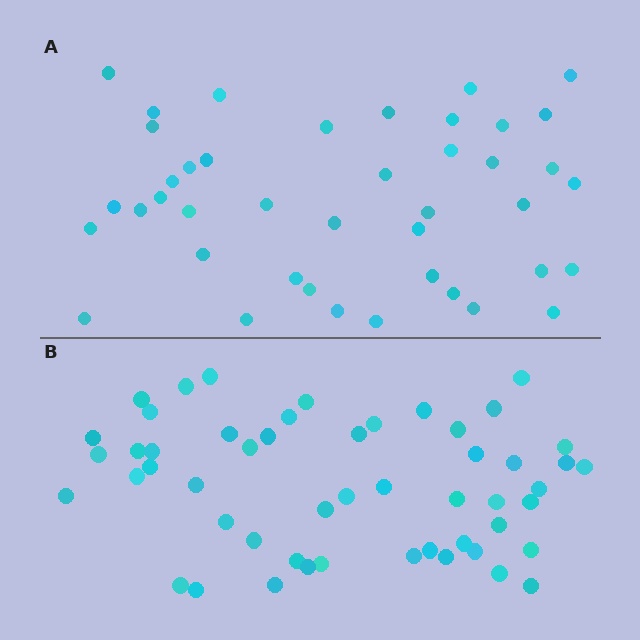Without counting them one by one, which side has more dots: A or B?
Region B (the bottom region) has more dots.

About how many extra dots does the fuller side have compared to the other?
Region B has roughly 10 or so more dots than region A.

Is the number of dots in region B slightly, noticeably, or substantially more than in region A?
Region B has only slightly more — the two regions are fairly close. The ratio is roughly 1.2 to 1.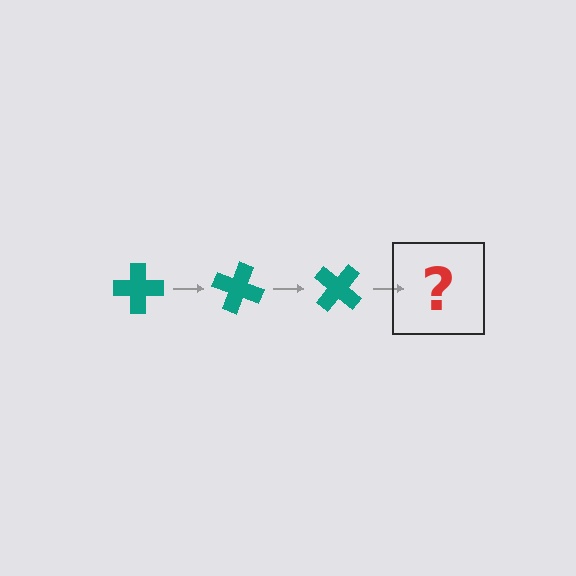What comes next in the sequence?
The next element should be a teal cross rotated 60 degrees.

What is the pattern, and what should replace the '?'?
The pattern is that the cross rotates 20 degrees each step. The '?' should be a teal cross rotated 60 degrees.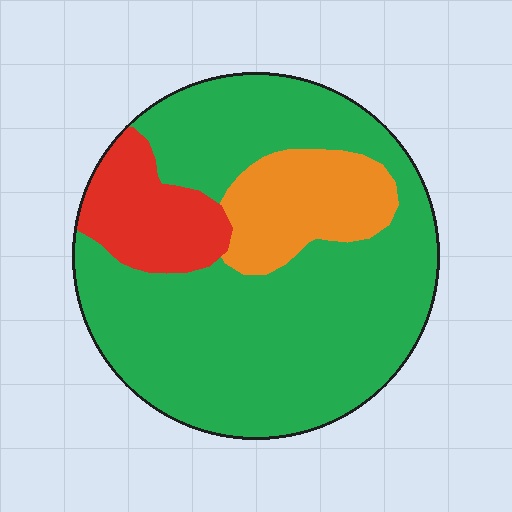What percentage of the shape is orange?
Orange covers about 15% of the shape.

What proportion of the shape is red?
Red takes up less than a sixth of the shape.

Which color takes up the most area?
Green, at roughly 70%.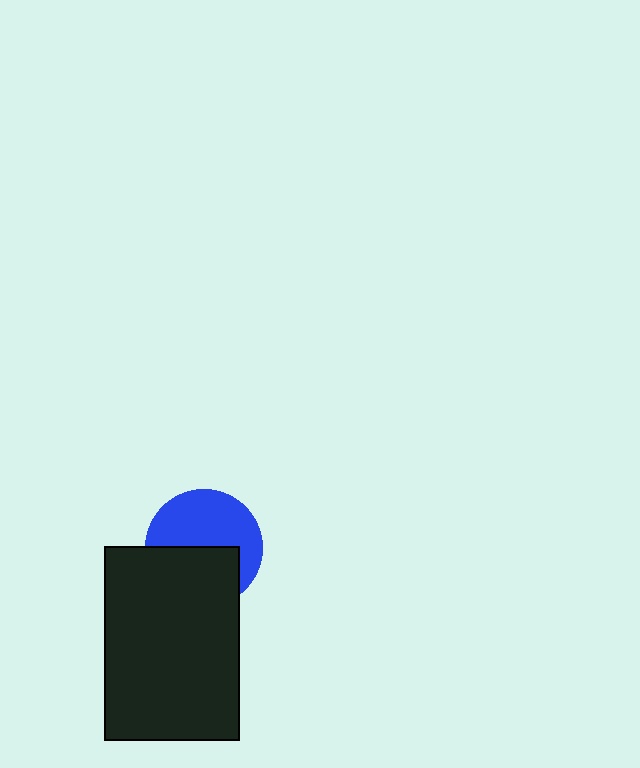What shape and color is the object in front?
The object in front is a black rectangle.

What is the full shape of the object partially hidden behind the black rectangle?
The partially hidden object is a blue circle.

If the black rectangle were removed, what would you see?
You would see the complete blue circle.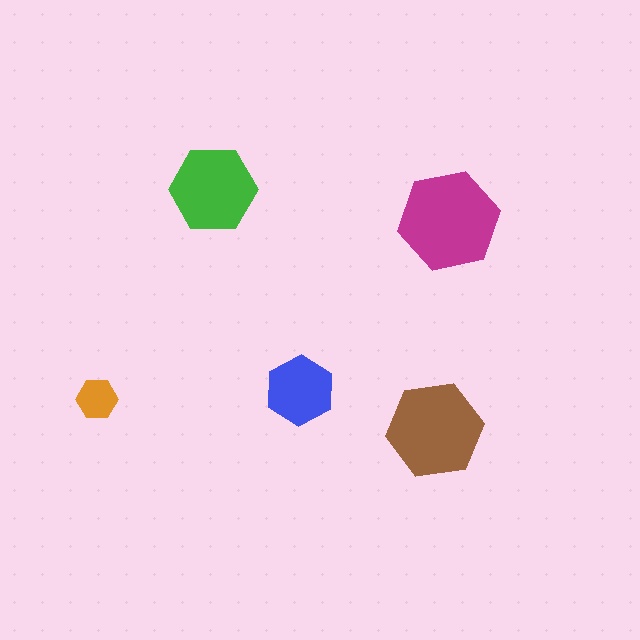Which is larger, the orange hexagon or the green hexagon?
The green one.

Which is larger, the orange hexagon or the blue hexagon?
The blue one.